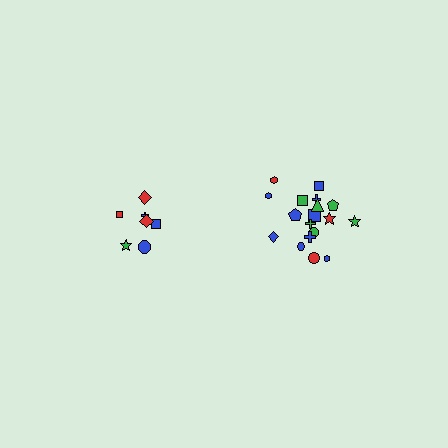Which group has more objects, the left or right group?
The right group.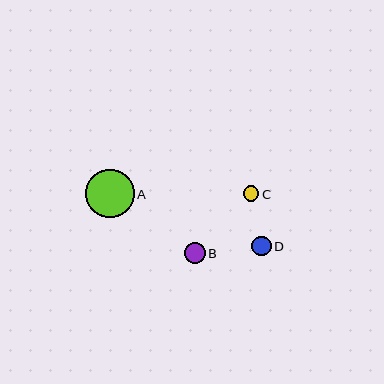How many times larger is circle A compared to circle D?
Circle A is approximately 2.5 times the size of circle D.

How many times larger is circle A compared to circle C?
Circle A is approximately 3.1 times the size of circle C.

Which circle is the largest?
Circle A is the largest with a size of approximately 49 pixels.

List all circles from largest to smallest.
From largest to smallest: A, B, D, C.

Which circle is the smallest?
Circle C is the smallest with a size of approximately 16 pixels.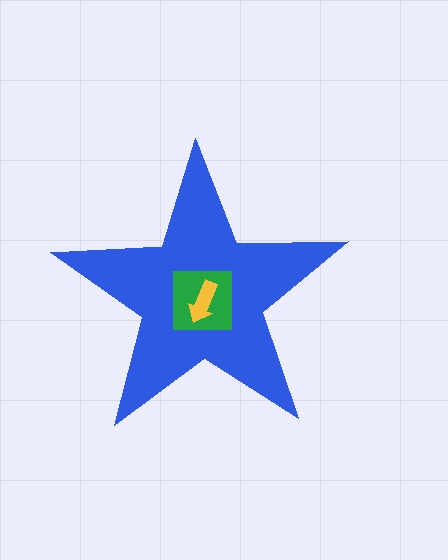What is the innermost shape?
The yellow arrow.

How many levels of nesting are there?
3.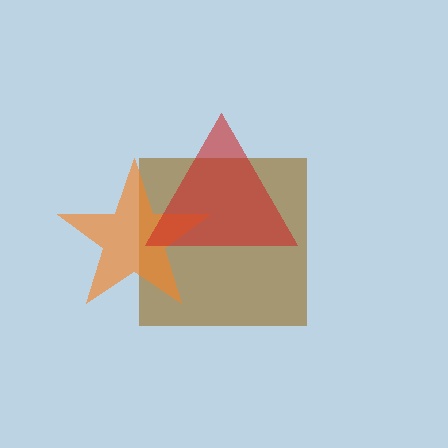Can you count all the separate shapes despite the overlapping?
Yes, there are 3 separate shapes.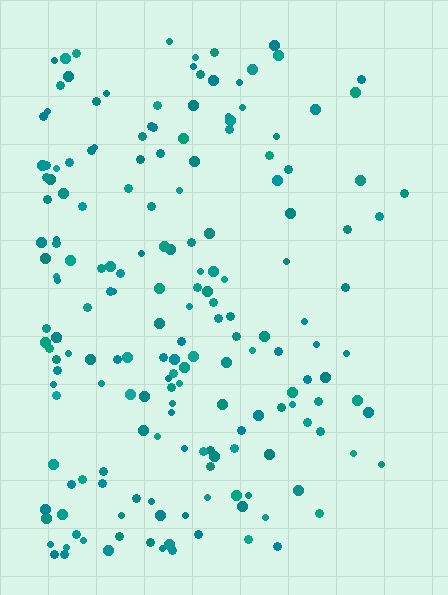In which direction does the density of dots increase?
From right to left, with the left side densest.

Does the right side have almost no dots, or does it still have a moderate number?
Still a moderate number, just noticeably fewer than the left.